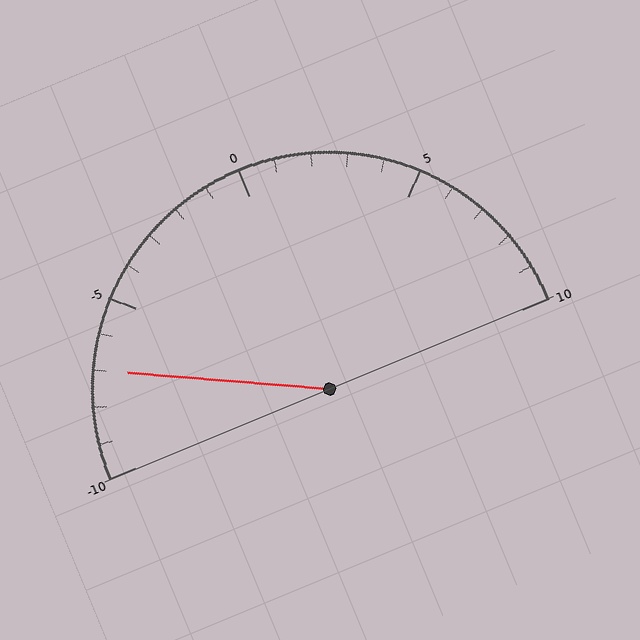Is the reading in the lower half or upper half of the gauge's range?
The reading is in the lower half of the range (-10 to 10).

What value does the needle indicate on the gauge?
The needle indicates approximately -7.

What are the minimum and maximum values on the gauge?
The gauge ranges from -10 to 10.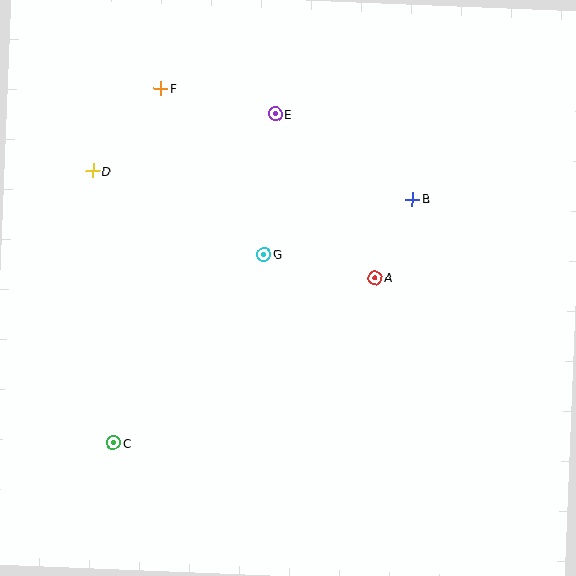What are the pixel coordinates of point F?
Point F is at (161, 89).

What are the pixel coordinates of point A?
Point A is at (375, 277).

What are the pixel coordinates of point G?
Point G is at (264, 254).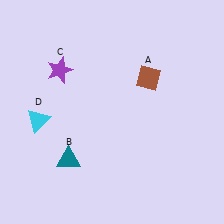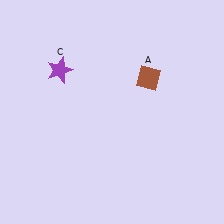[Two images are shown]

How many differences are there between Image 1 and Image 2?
There are 2 differences between the two images.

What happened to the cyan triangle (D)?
The cyan triangle (D) was removed in Image 2. It was in the bottom-left area of Image 1.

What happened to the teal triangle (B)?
The teal triangle (B) was removed in Image 2. It was in the bottom-left area of Image 1.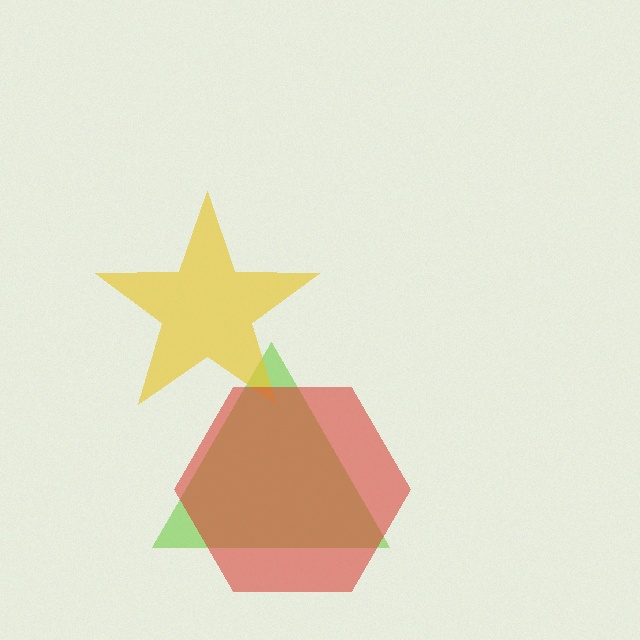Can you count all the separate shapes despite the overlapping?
Yes, there are 3 separate shapes.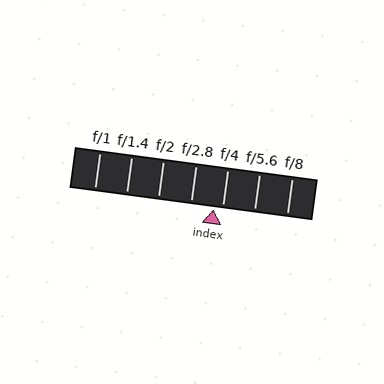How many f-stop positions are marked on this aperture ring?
There are 7 f-stop positions marked.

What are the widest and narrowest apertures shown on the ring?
The widest aperture shown is f/1 and the narrowest is f/8.